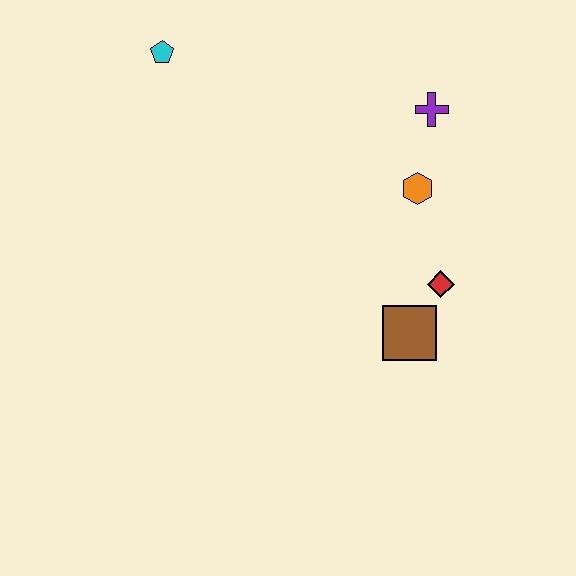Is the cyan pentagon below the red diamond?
No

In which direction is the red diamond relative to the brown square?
The red diamond is above the brown square.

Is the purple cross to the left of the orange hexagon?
No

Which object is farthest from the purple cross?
The cyan pentagon is farthest from the purple cross.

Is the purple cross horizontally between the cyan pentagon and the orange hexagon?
No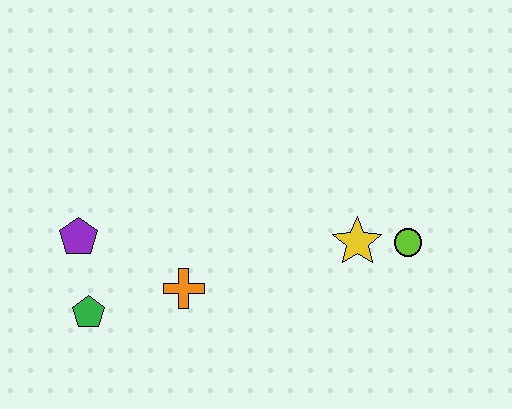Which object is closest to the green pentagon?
The purple pentagon is closest to the green pentagon.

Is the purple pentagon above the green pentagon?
Yes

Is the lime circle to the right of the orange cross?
Yes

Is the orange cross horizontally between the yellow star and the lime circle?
No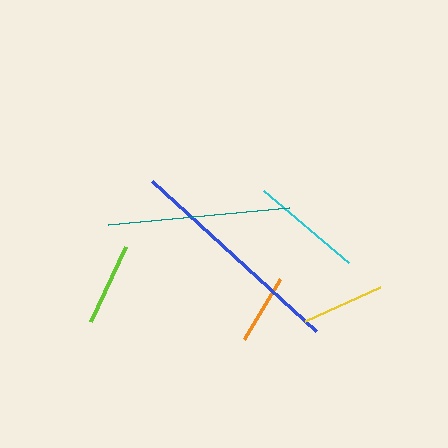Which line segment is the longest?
The blue line is the longest at approximately 222 pixels.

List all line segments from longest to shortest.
From longest to shortest: blue, teal, cyan, lime, yellow, orange.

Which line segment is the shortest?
The orange line is the shortest at approximately 70 pixels.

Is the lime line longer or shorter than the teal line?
The teal line is longer than the lime line.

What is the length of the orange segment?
The orange segment is approximately 70 pixels long.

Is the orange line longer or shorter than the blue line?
The blue line is longer than the orange line.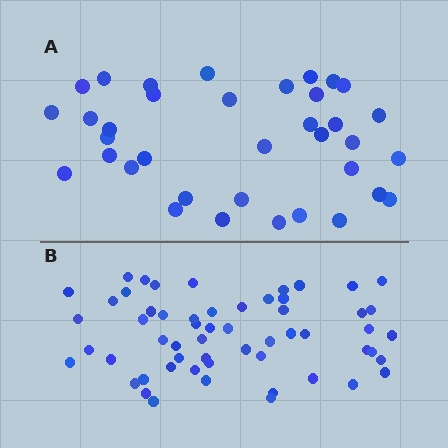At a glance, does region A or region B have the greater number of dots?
Region B (the bottom region) has more dots.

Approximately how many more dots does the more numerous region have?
Region B has approximately 20 more dots than region A.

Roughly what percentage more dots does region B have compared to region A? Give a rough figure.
About 60% more.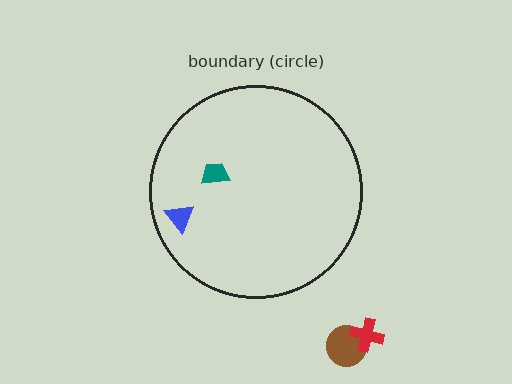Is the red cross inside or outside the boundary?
Outside.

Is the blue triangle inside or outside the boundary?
Inside.